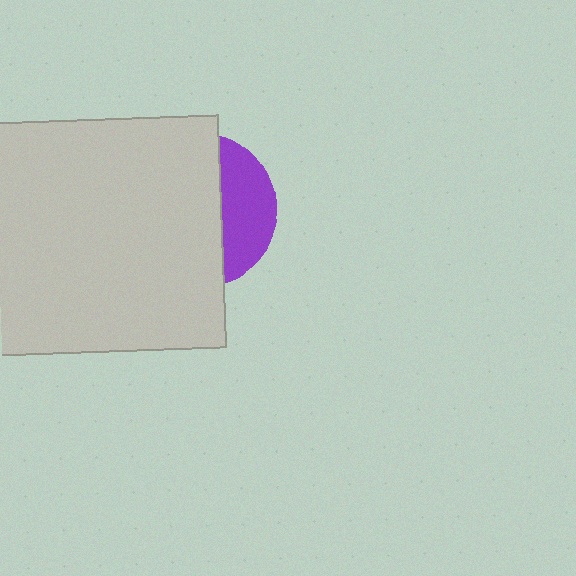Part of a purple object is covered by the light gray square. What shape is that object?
It is a circle.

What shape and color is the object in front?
The object in front is a light gray square.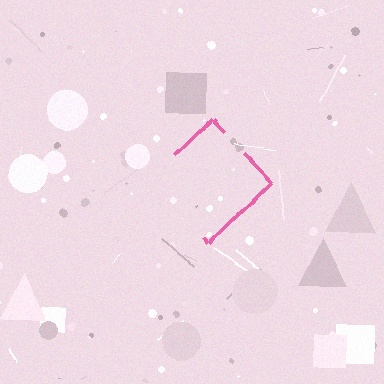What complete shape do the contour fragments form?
The contour fragments form a diamond.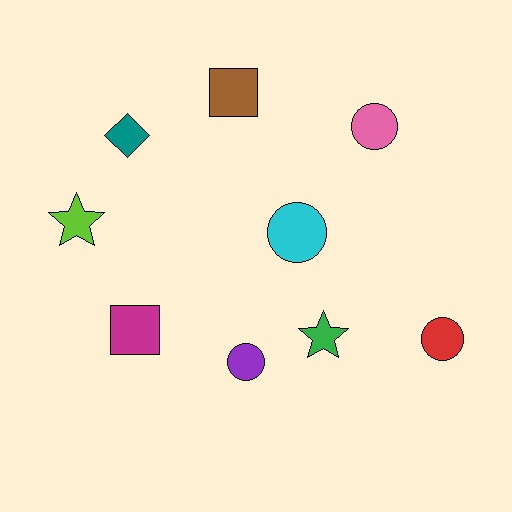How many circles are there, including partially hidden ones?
There are 4 circles.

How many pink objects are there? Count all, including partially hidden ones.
There is 1 pink object.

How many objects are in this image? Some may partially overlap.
There are 9 objects.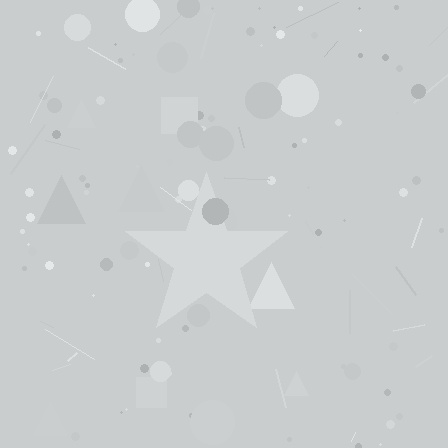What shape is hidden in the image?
A star is hidden in the image.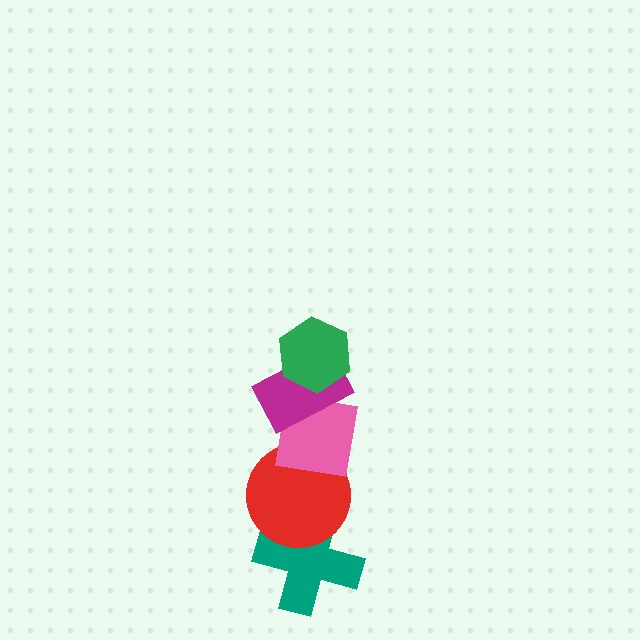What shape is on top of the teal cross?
The red circle is on top of the teal cross.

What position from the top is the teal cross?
The teal cross is 5th from the top.